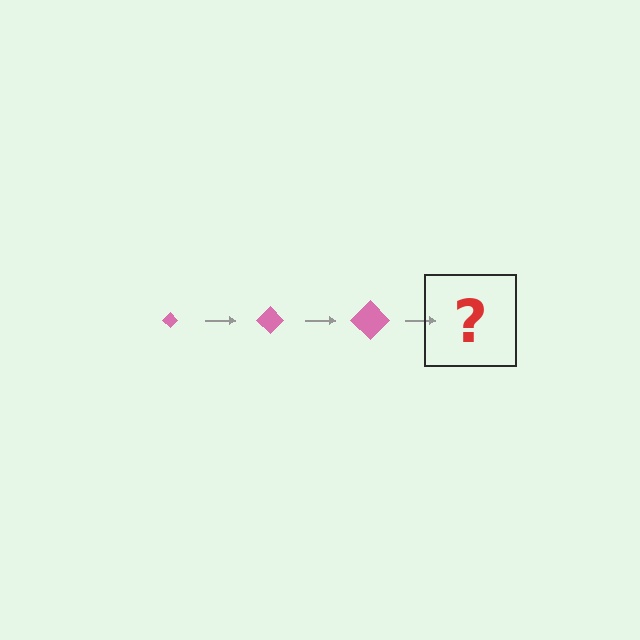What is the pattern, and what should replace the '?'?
The pattern is that the diamond gets progressively larger each step. The '?' should be a pink diamond, larger than the previous one.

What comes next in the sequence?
The next element should be a pink diamond, larger than the previous one.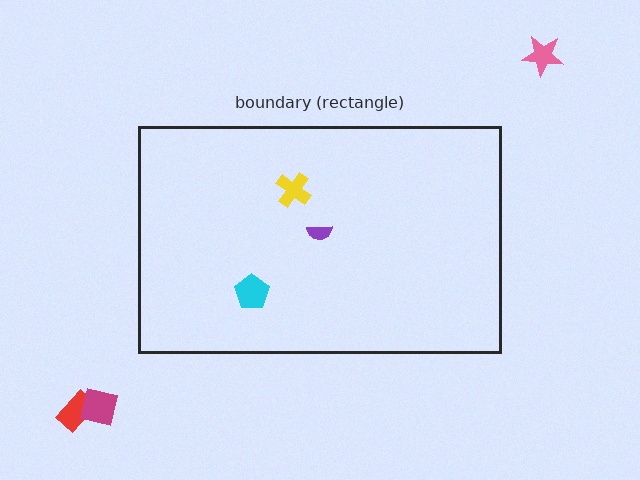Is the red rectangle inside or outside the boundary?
Outside.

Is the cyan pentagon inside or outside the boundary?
Inside.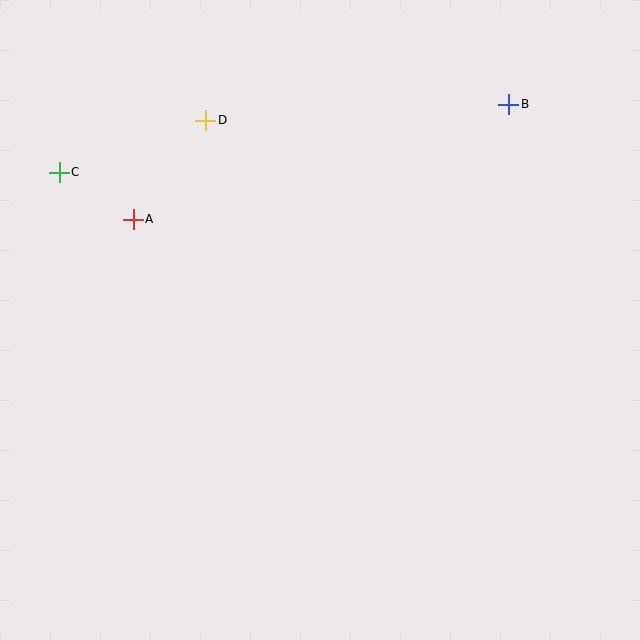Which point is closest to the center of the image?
Point A at (133, 219) is closest to the center.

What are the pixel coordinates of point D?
Point D is at (206, 120).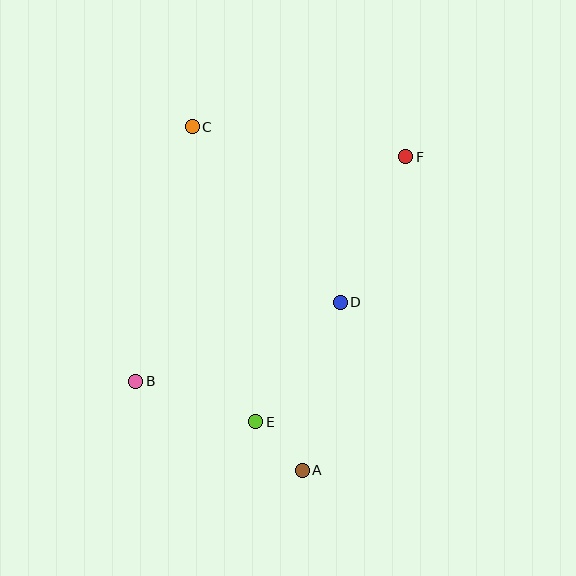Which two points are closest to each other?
Points A and E are closest to each other.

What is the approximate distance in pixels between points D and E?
The distance between D and E is approximately 146 pixels.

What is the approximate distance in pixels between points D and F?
The distance between D and F is approximately 160 pixels.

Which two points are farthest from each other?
Points A and C are farthest from each other.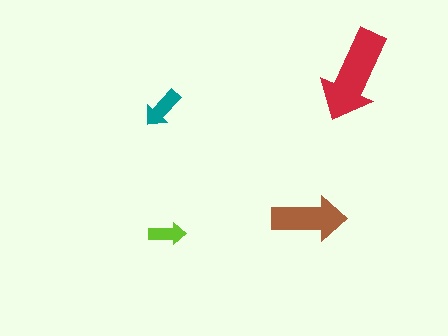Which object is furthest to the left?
The teal arrow is leftmost.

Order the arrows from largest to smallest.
the red one, the brown one, the teal one, the lime one.